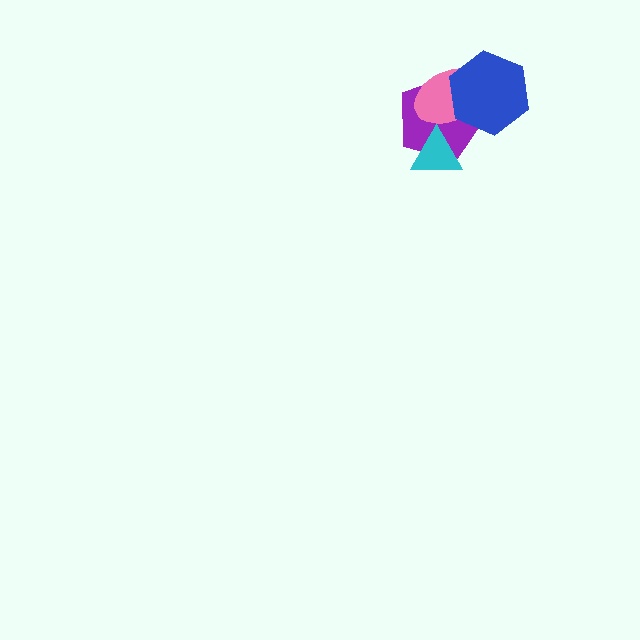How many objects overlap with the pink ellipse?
3 objects overlap with the pink ellipse.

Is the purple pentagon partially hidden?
Yes, it is partially covered by another shape.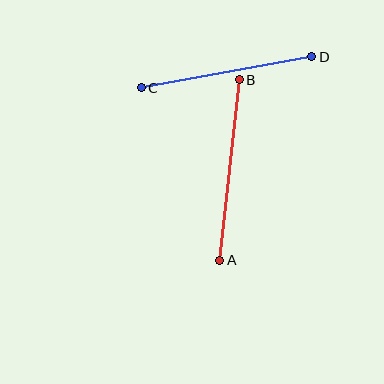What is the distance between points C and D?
The distance is approximately 173 pixels.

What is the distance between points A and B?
The distance is approximately 181 pixels.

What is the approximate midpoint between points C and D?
The midpoint is at approximately (226, 72) pixels.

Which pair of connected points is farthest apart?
Points A and B are farthest apart.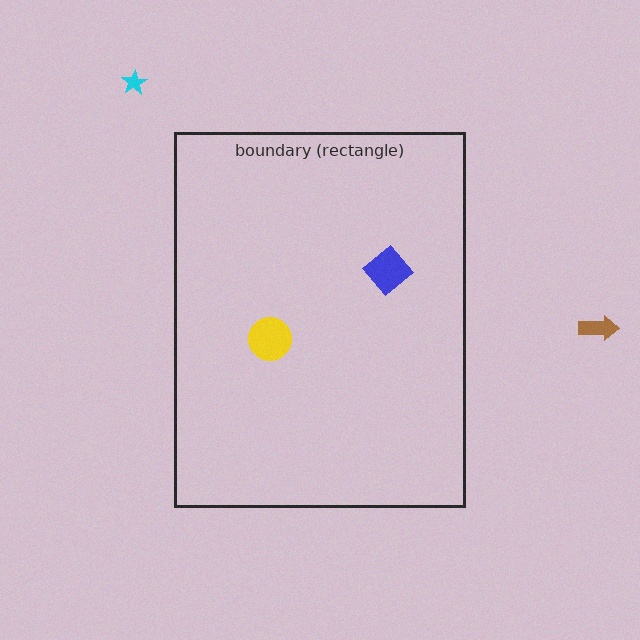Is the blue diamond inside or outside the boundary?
Inside.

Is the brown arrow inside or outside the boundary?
Outside.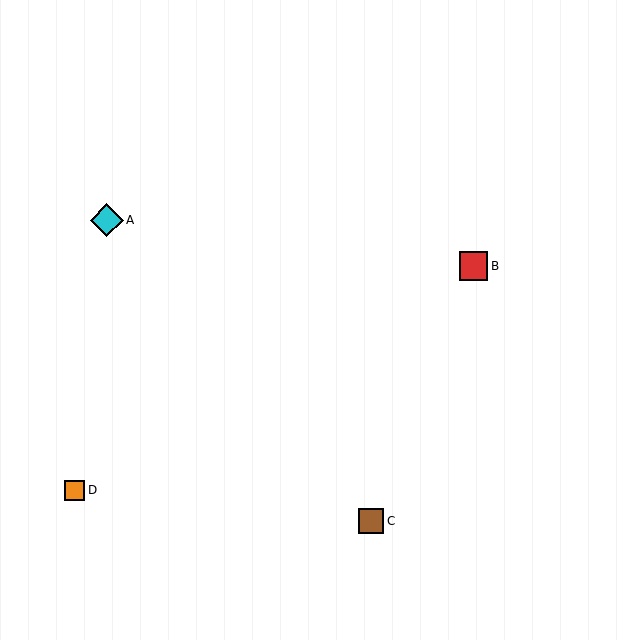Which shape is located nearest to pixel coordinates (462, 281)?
The red square (labeled B) at (473, 266) is nearest to that location.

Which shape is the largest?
The cyan diamond (labeled A) is the largest.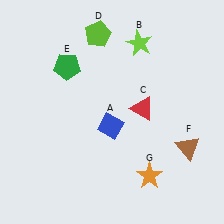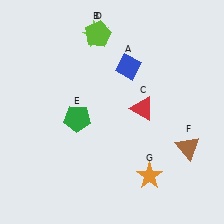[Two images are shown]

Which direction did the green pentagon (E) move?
The green pentagon (E) moved down.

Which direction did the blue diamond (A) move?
The blue diamond (A) moved up.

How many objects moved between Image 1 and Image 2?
3 objects moved between the two images.